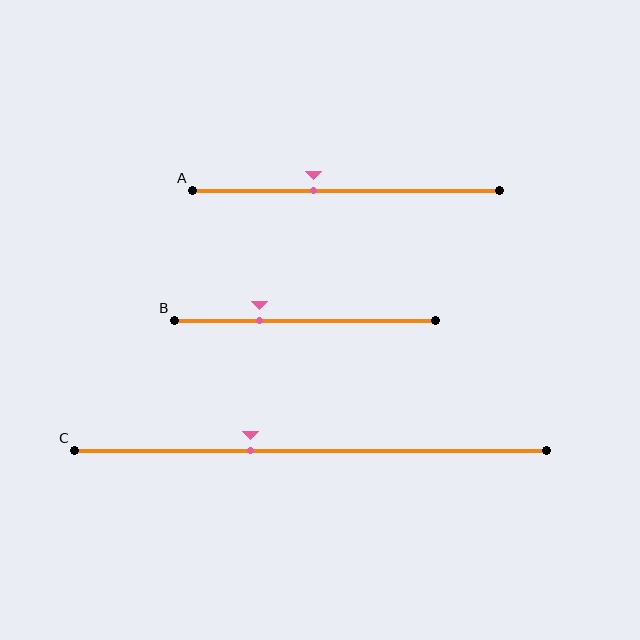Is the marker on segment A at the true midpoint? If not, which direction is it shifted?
No, the marker on segment A is shifted to the left by about 11% of the segment length.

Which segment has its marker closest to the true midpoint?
Segment A has its marker closest to the true midpoint.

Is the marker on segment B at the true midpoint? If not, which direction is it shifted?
No, the marker on segment B is shifted to the left by about 17% of the segment length.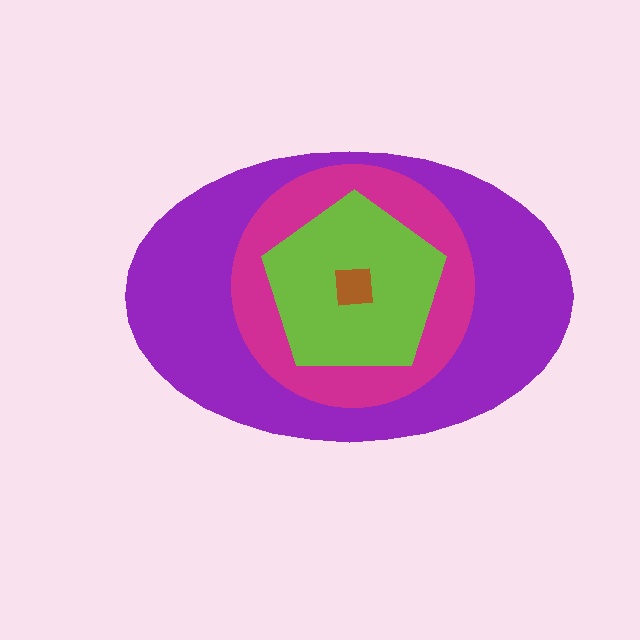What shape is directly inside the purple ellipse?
The magenta circle.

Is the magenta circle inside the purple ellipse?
Yes.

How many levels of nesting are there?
4.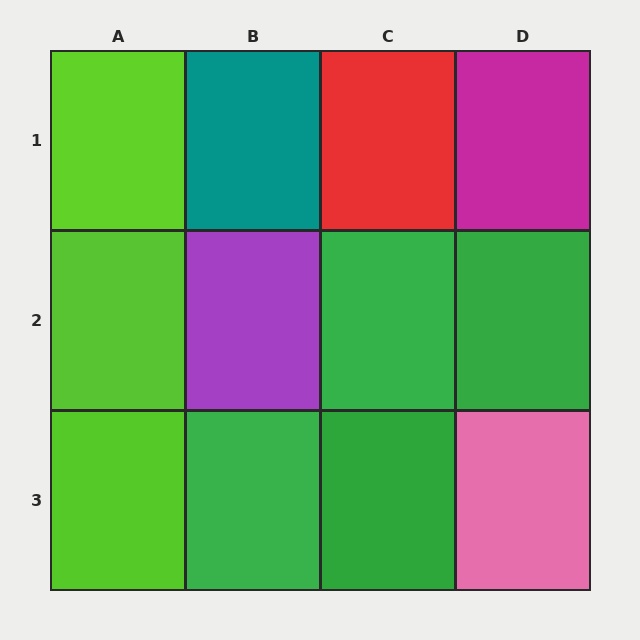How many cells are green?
4 cells are green.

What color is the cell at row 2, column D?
Green.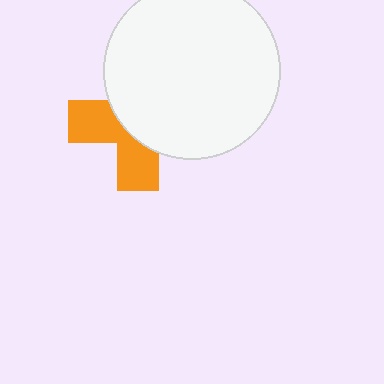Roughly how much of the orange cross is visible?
A small part of it is visible (roughly 42%).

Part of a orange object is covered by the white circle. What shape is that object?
It is a cross.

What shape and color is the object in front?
The object in front is a white circle.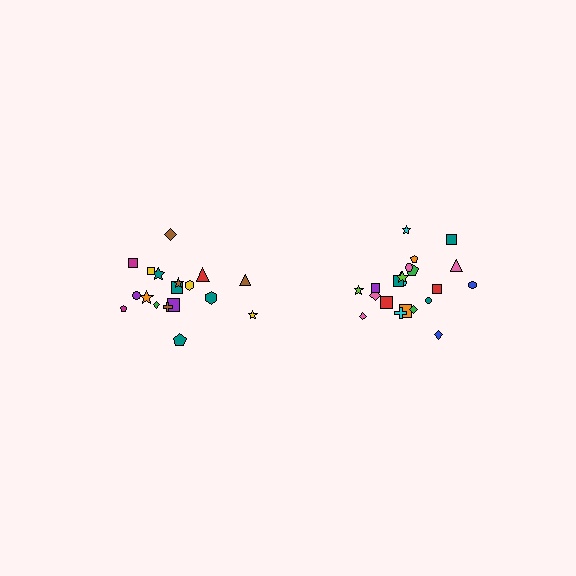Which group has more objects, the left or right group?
The right group.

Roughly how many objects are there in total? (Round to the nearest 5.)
Roughly 40 objects in total.